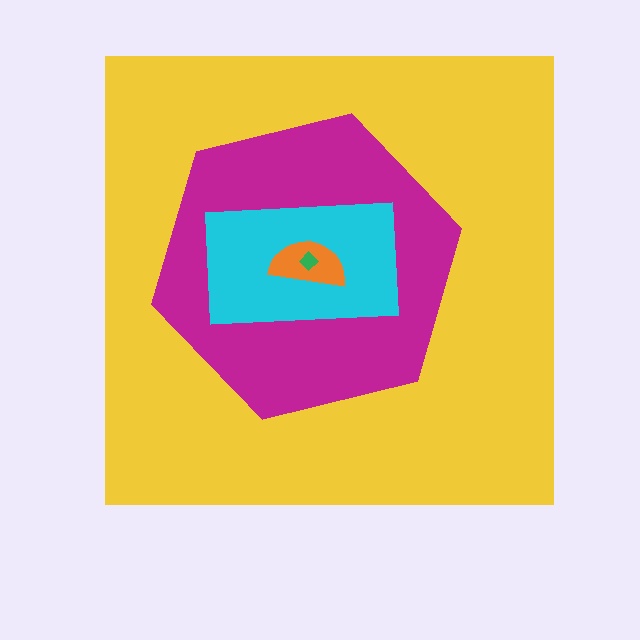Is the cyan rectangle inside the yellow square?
Yes.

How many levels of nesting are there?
5.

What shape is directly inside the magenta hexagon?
The cyan rectangle.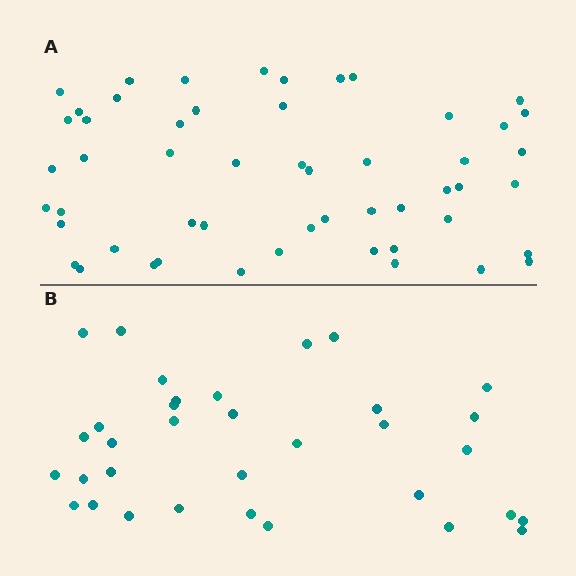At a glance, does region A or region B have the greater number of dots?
Region A (the top region) has more dots.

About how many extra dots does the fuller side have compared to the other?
Region A has approximately 20 more dots than region B.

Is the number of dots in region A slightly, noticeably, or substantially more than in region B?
Region A has substantially more. The ratio is roughly 1.6 to 1.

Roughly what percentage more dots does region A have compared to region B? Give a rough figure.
About 55% more.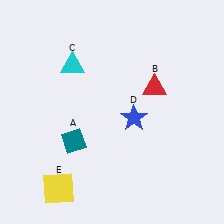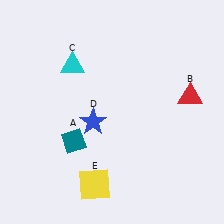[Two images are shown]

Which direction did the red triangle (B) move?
The red triangle (B) moved right.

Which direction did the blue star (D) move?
The blue star (D) moved left.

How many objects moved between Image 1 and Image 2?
3 objects moved between the two images.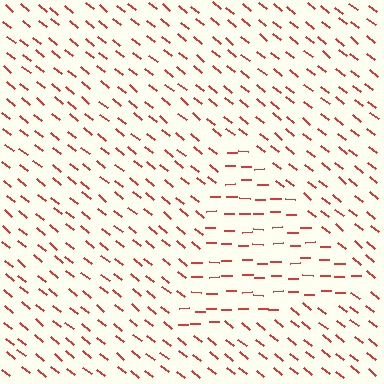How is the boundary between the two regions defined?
The boundary is defined purely by a change in line orientation (approximately 38 degrees difference). All lines are the same color and thickness.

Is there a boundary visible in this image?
Yes, there is a texture boundary formed by a change in line orientation.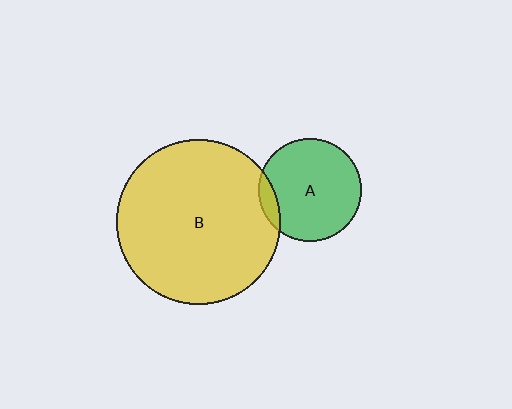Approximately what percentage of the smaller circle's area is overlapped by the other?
Approximately 10%.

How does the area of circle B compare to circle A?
Approximately 2.6 times.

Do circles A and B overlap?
Yes.